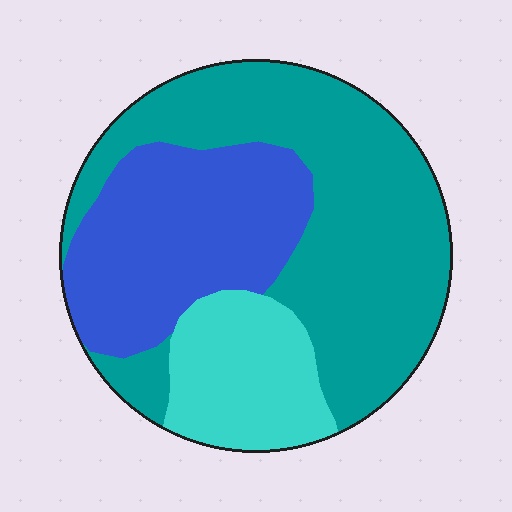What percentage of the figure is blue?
Blue takes up about one third (1/3) of the figure.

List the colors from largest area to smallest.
From largest to smallest: teal, blue, cyan.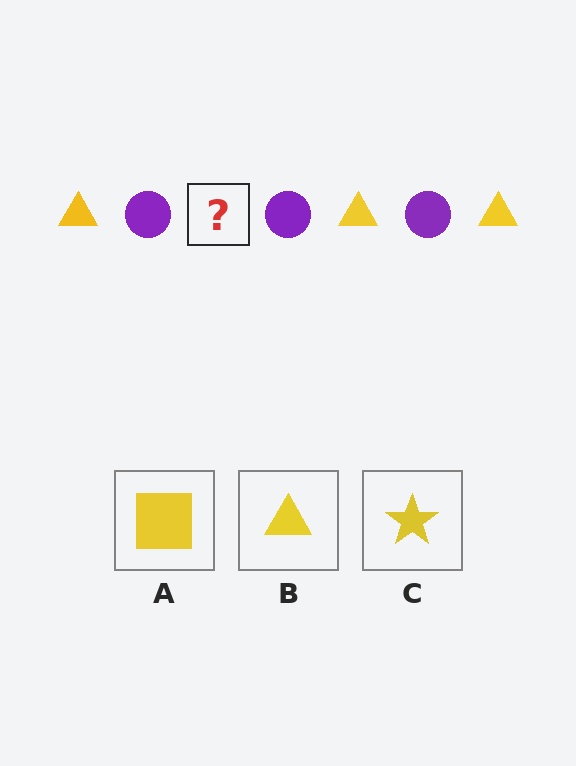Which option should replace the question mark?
Option B.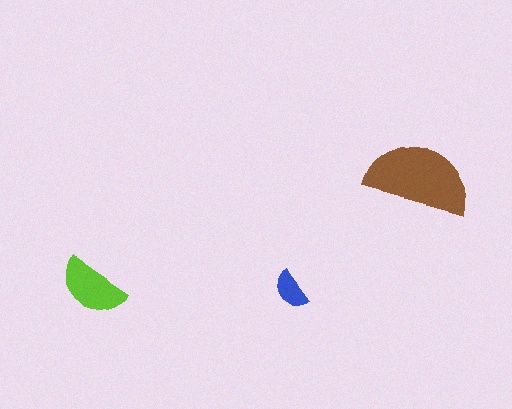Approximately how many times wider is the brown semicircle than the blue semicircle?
About 2.5 times wider.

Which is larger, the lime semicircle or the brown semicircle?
The brown one.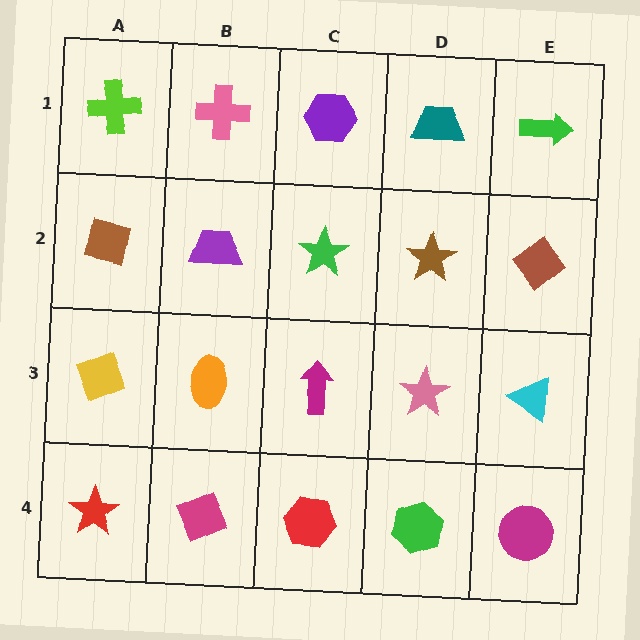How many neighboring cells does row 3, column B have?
4.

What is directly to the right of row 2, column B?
A green star.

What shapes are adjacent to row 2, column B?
A pink cross (row 1, column B), an orange ellipse (row 3, column B), a brown square (row 2, column A), a green star (row 2, column C).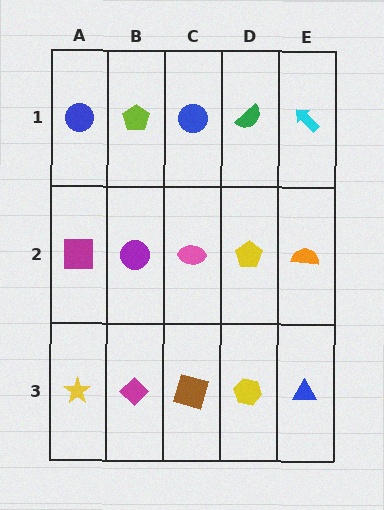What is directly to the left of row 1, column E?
A green semicircle.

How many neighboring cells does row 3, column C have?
3.